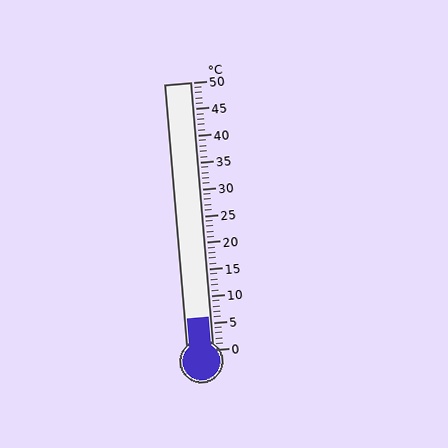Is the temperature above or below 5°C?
The temperature is above 5°C.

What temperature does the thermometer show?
The thermometer shows approximately 6°C.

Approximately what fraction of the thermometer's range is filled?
The thermometer is filled to approximately 10% of its range.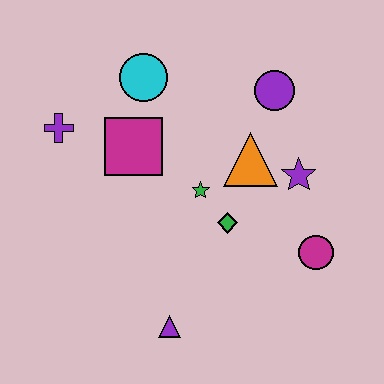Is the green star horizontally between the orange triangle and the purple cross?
Yes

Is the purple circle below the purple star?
No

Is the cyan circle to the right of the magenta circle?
No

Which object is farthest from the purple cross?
The magenta circle is farthest from the purple cross.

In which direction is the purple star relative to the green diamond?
The purple star is to the right of the green diamond.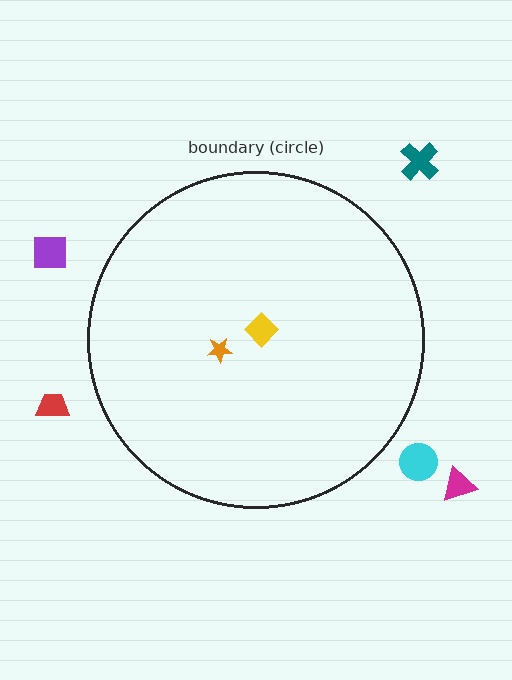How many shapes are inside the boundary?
2 inside, 5 outside.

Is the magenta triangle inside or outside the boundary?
Outside.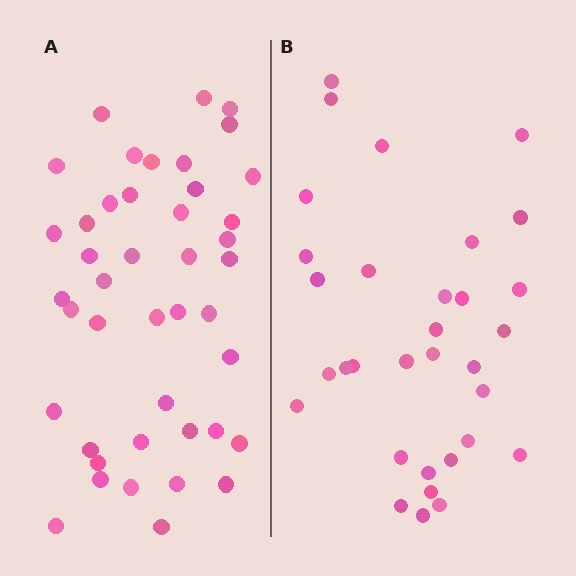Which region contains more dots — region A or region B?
Region A (the left region) has more dots.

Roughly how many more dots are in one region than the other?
Region A has roughly 12 or so more dots than region B.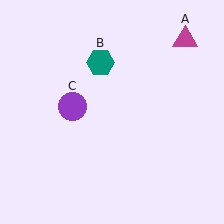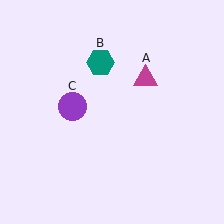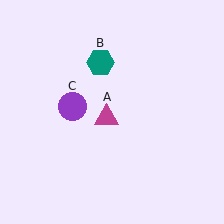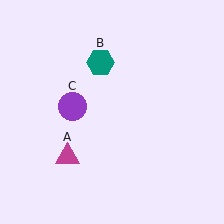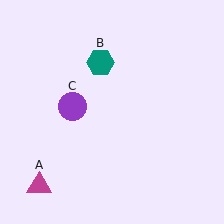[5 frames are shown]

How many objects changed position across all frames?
1 object changed position: magenta triangle (object A).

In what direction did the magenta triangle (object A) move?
The magenta triangle (object A) moved down and to the left.